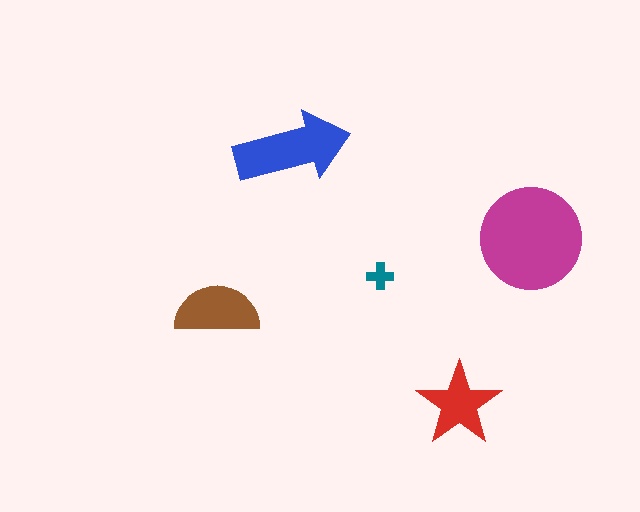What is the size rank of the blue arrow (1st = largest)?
2nd.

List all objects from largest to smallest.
The magenta circle, the blue arrow, the brown semicircle, the red star, the teal cross.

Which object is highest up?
The blue arrow is topmost.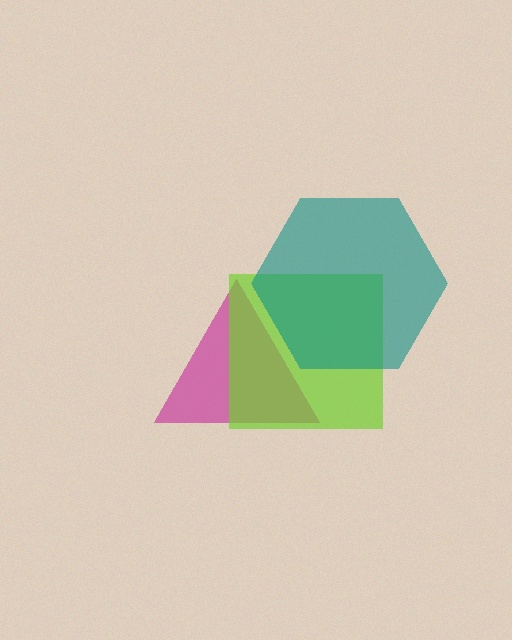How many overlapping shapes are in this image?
There are 3 overlapping shapes in the image.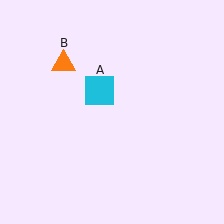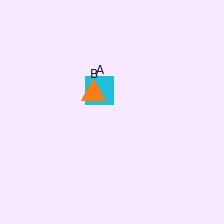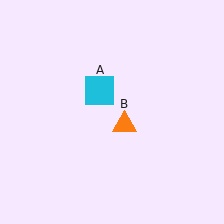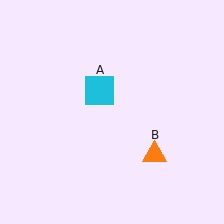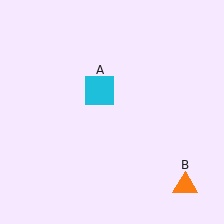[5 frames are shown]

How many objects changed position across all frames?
1 object changed position: orange triangle (object B).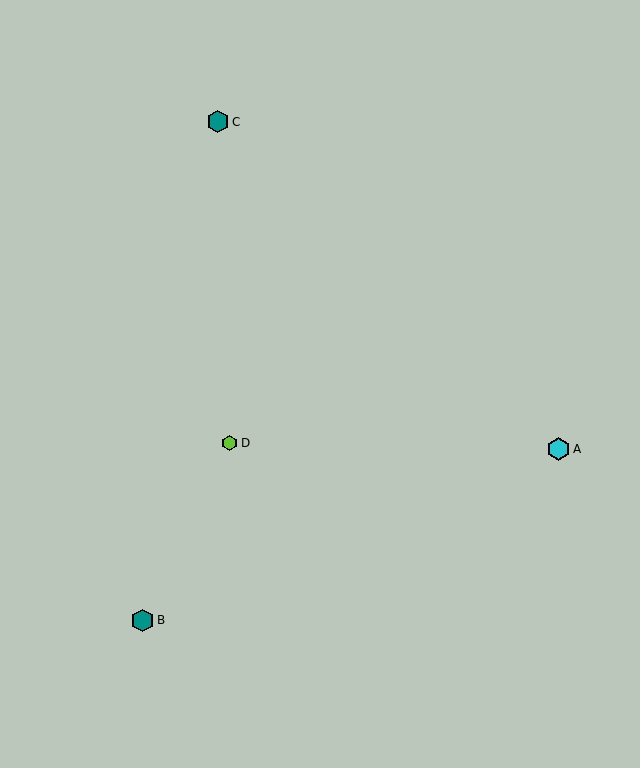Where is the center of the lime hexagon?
The center of the lime hexagon is at (230, 443).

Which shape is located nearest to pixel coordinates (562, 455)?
The cyan hexagon (labeled A) at (559, 449) is nearest to that location.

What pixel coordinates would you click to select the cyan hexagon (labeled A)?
Click at (559, 449) to select the cyan hexagon A.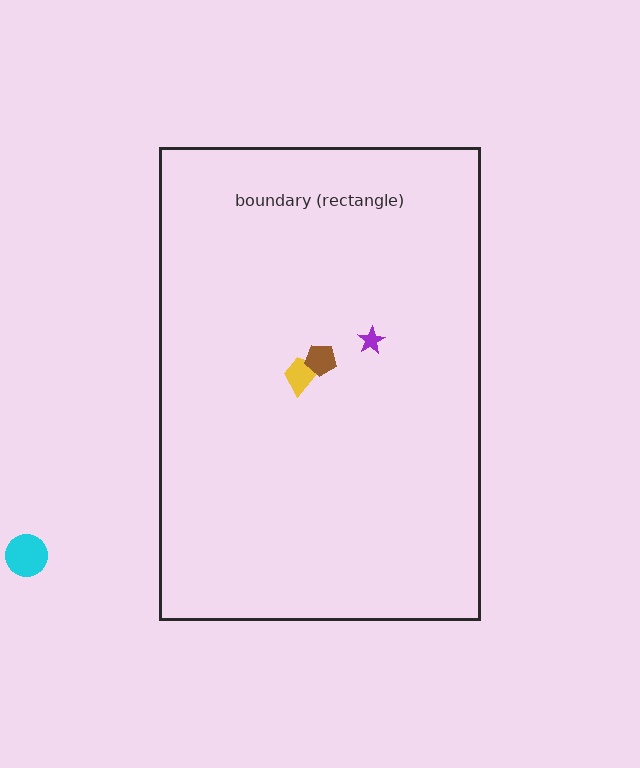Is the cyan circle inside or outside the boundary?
Outside.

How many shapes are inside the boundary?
3 inside, 1 outside.